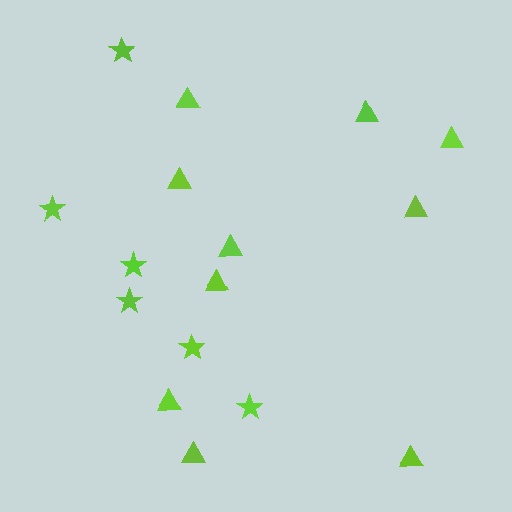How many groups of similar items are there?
There are 2 groups: one group of stars (6) and one group of triangles (10).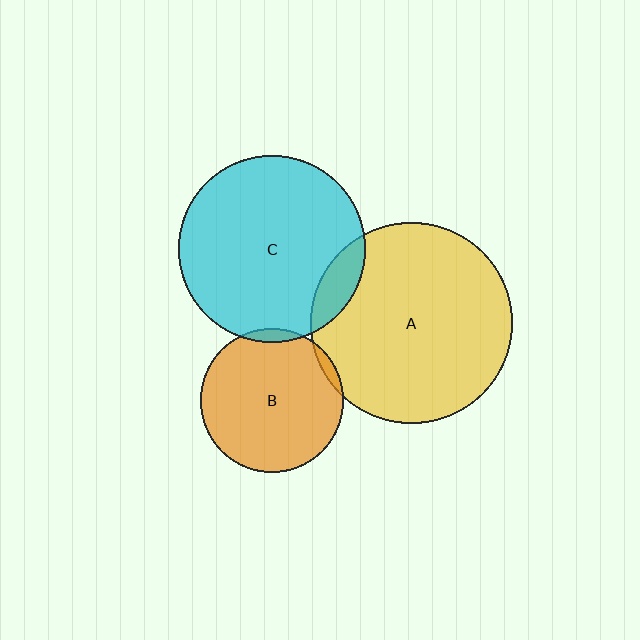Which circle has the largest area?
Circle A (yellow).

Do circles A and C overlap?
Yes.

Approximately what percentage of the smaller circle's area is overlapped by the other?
Approximately 10%.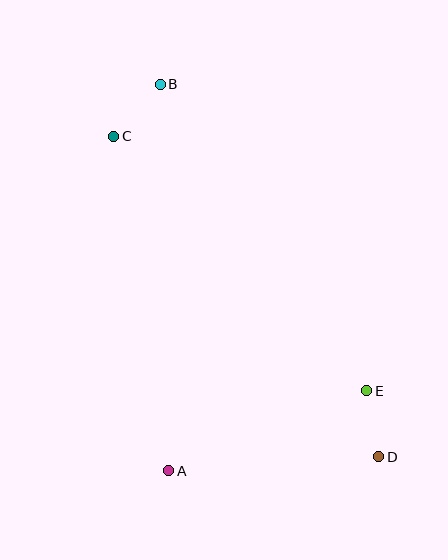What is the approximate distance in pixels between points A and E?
The distance between A and E is approximately 214 pixels.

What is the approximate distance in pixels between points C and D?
The distance between C and D is approximately 416 pixels.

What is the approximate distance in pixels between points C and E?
The distance between C and E is approximately 359 pixels.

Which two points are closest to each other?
Points D and E are closest to each other.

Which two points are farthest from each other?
Points B and D are farthest from each other.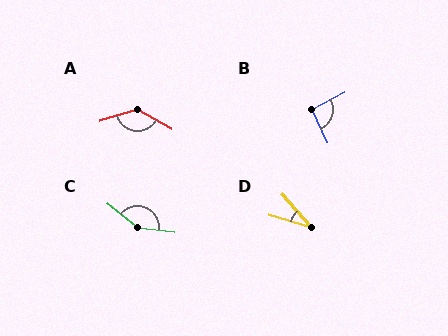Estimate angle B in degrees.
Approximately 92 degrees.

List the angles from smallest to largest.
D (33°), B (92°), A (133°), C (148°).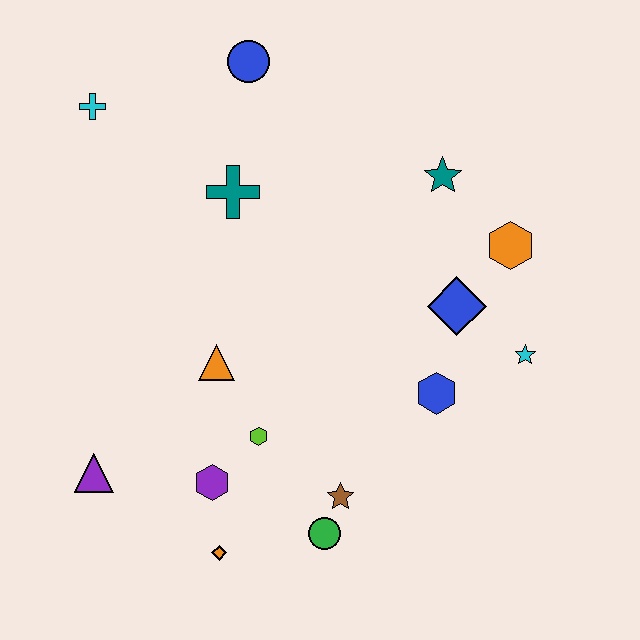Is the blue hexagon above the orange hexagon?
No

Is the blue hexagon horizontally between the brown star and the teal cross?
No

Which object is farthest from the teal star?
The purple triangle is farthest from the teal star.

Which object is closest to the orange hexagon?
The blue diamond is closest to the orange hexagon.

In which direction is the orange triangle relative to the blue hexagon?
The orange triangle is to the left of the blue hexagon.